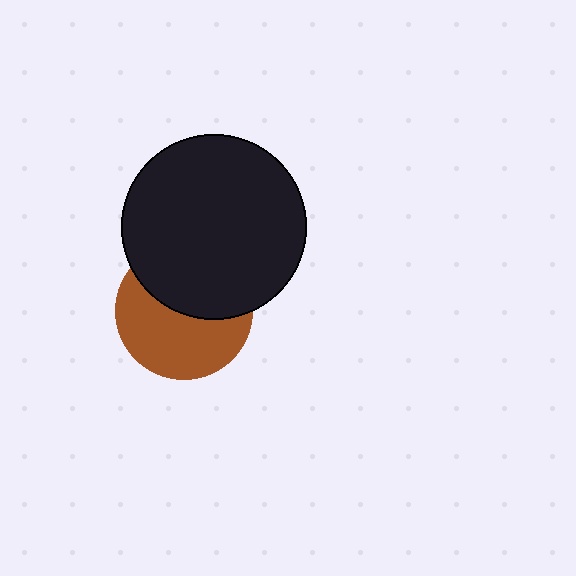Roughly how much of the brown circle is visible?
About half of it is visible (roughly 55%).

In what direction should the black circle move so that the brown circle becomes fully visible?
The black circle should move up. That is the shortest direction to clear the overlap and leave the brown circle fully visible.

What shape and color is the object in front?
The object in front is a black circle.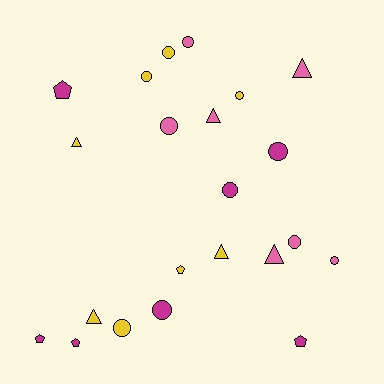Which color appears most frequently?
Yellow, with 8 objects.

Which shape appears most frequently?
Circle, with 11 objects.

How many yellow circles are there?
There are 4 yellow circles.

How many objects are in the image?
There are 22 objects.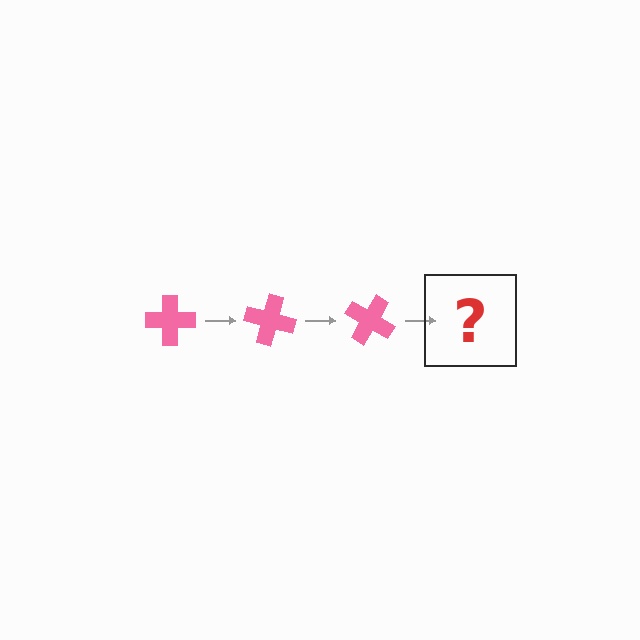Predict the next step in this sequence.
The next step is a pink cross rotated 45 degrees.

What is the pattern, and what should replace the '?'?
The pattern is that the cross rotates 15 degrees each step. The '?' should be a pink cross rotated 45 degrees.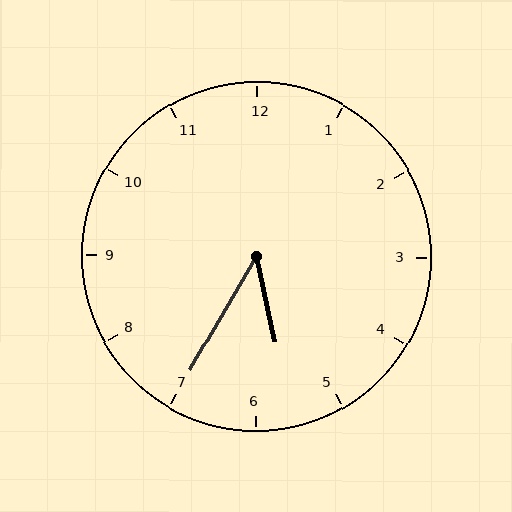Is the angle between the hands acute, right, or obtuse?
It is acute.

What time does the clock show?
5:35.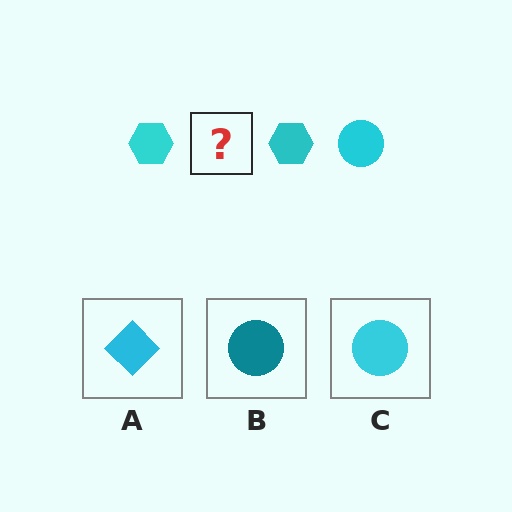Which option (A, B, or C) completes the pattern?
C.